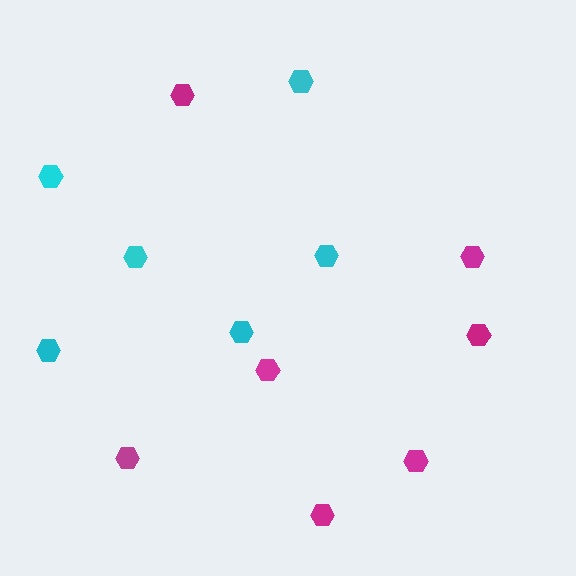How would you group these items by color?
There are 2 groups: one group of cyan hexagons (6) and one group of magenta hexagons (7).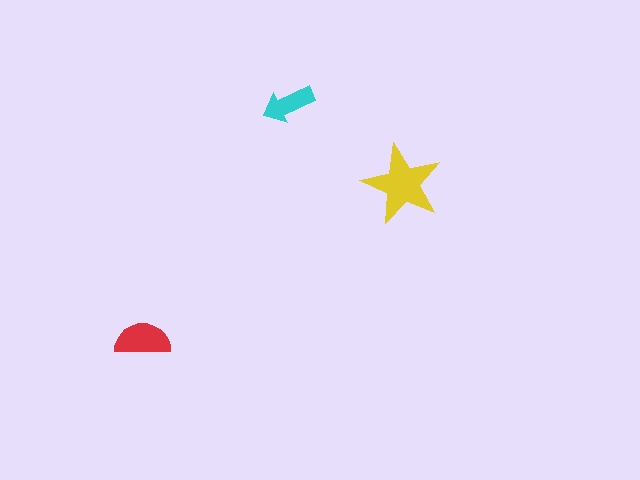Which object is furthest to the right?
The yellow star is rightmost.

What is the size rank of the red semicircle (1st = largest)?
2nd.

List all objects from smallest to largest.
The cyan arrow, the red semicircle, the yellow star.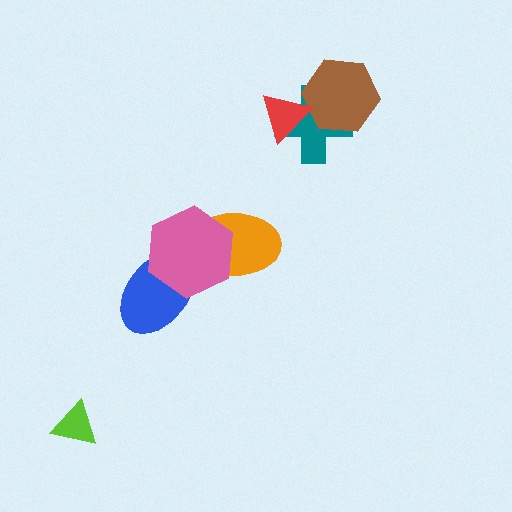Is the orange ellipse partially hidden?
Yes, it is partially covered by another shape.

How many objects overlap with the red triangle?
2 objects overlap with the red triangle.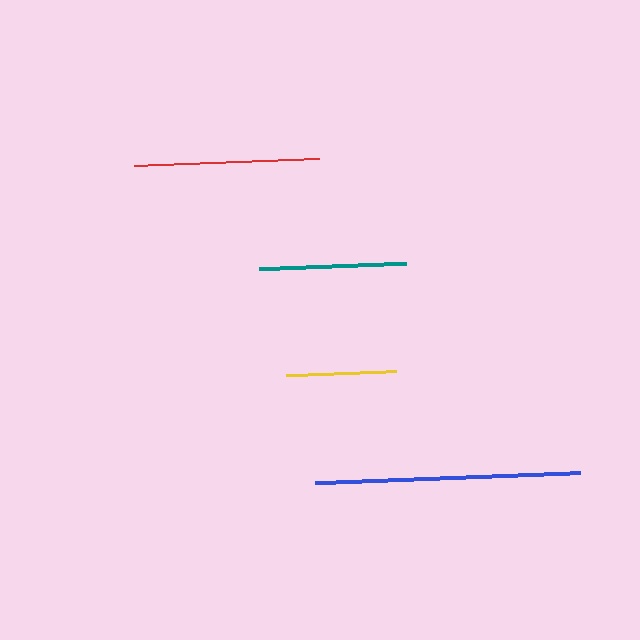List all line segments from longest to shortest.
From longest to shortest: blue, red, teal, yellow.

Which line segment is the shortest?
The yellow line is the shortest at approximately 110 pixels.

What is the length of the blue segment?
The blue segment is approximately 264 pixels long.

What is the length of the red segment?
The red segment is approximately 185 pixels long.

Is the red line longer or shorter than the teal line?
The red line is longer than the teal line.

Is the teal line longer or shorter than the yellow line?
The teal line is longer than the yellow line.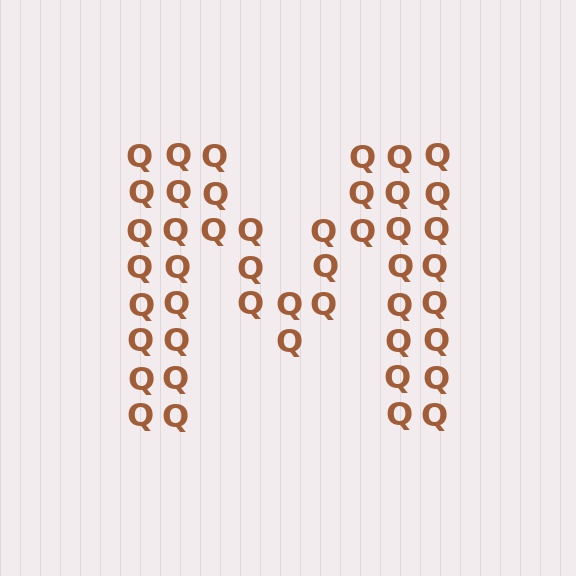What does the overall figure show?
The overall figure shows the letter M.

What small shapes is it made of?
It is made of small letter Q's.